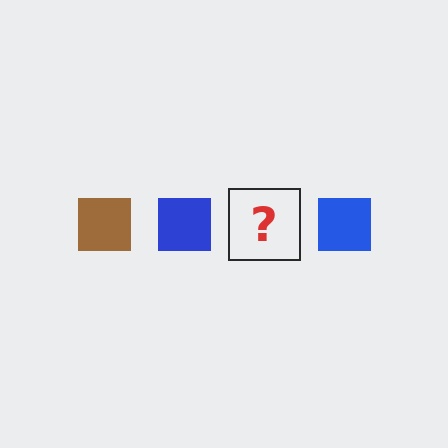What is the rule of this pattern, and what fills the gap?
The rule is that the pattern cycles through brown, blue squares. The gap should be filled with a brown square.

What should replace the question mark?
The question mark should be replaced with a brown square.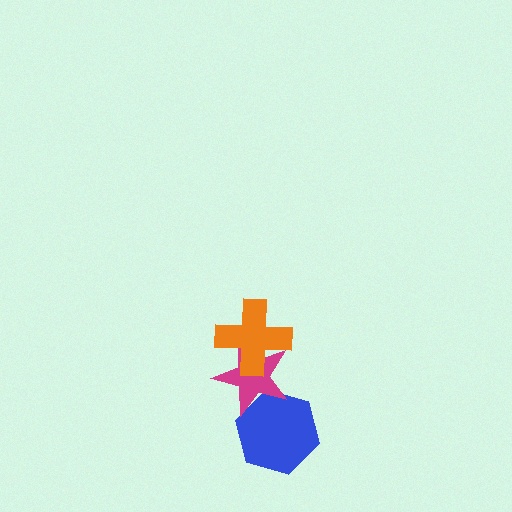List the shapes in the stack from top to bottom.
From top to bottom: the orange cross, the magenta star, the blue hexagon.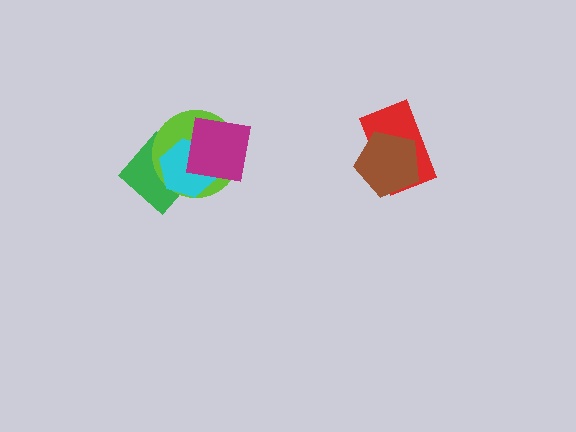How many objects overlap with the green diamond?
2 objects overlap with the green diamond.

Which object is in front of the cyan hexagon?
The magenta square is in front of the cyan hexagon.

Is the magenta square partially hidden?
No, no other shape covers it.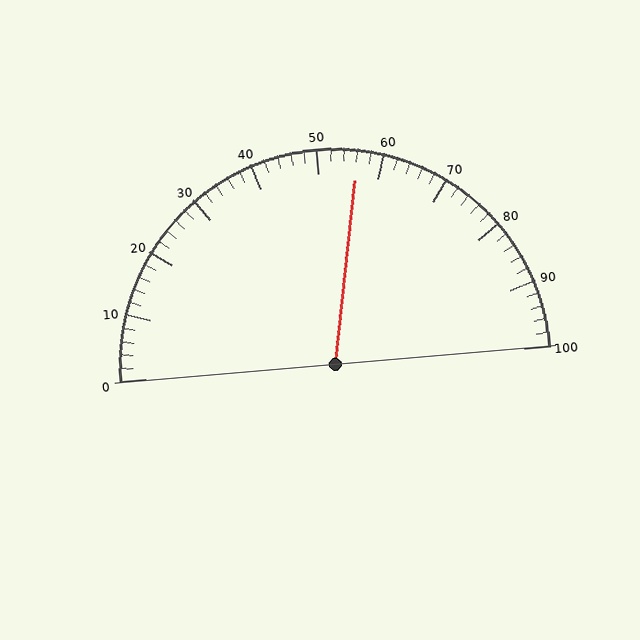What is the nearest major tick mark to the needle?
The nearest major tick mark is 60.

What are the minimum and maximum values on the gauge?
The gauge ranges from 0 to 100.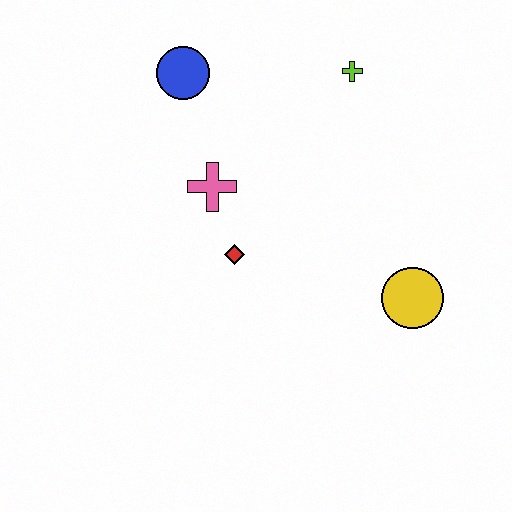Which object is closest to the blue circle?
The pink cross is closest to the blue circle.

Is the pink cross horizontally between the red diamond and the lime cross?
No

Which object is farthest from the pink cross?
The yellow circle is farthest from the pink cross.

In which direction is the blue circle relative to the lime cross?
The blue circle is to the left of the lime cross.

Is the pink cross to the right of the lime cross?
No